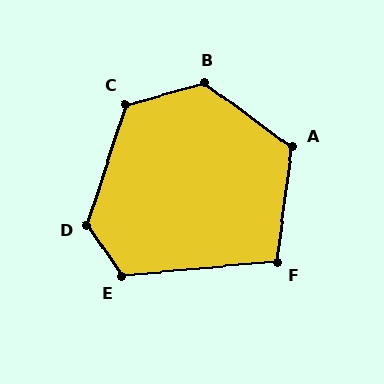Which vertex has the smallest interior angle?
F, at approximately 103 degrees.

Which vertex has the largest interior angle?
D, at approximately 129 degrees.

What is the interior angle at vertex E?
Approximately 118 degrees (obtuse).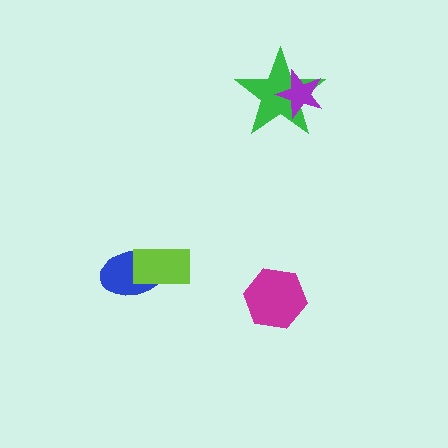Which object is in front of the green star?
The purple star is in front of the green star.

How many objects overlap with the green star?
1 object overlaps with the green star.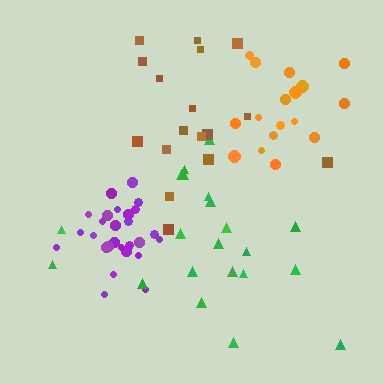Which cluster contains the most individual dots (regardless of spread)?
Purple (27).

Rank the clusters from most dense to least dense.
purple, orange, brown, green.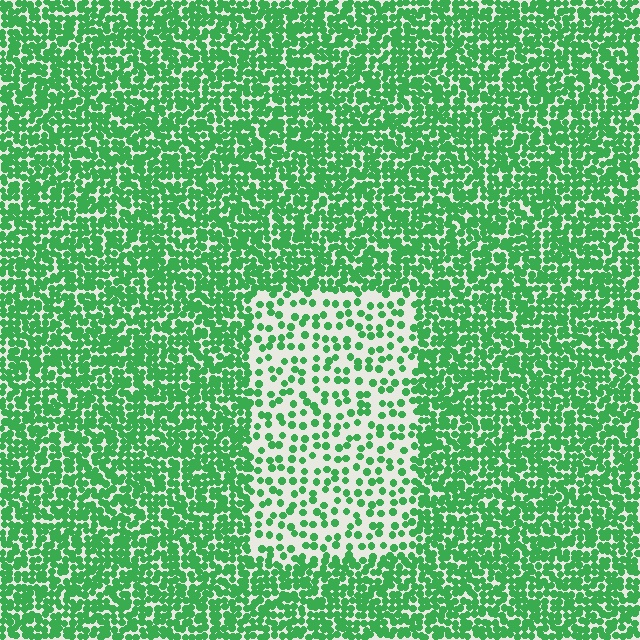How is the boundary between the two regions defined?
The boundary is defined by a change in element density (approximately 2.5x ratio). All elements are the same color, size, and shape.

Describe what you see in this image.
The image contains small green elements arranged at two different densities. A rectangle-shaped region is visible where the elements are less densely packed than the surrounding area.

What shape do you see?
I see a rectangle.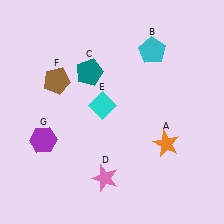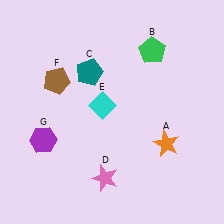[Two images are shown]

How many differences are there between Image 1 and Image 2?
There is 1 difference between the two images.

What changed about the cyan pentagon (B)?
In Image 1, B is cyan. In Image 2, it changed to green.